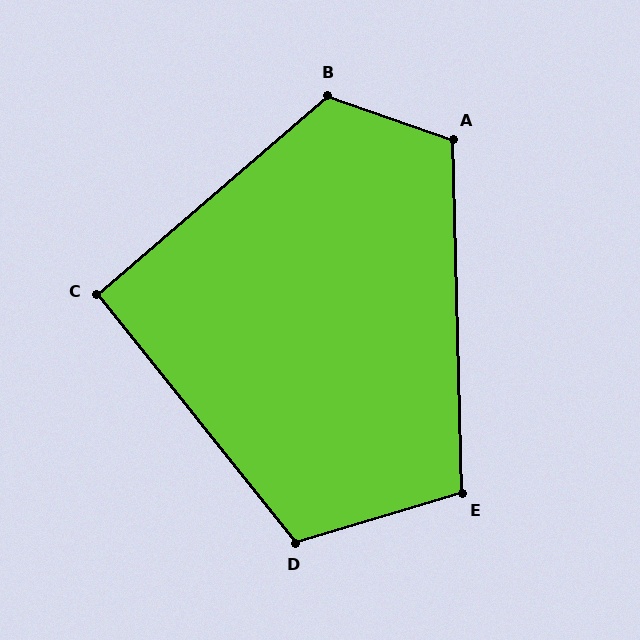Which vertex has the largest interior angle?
B, at approximately 120 degrees.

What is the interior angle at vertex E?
Approximately 105 degrees (obtuse).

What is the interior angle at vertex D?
Approximately 112 degrees (obtuse).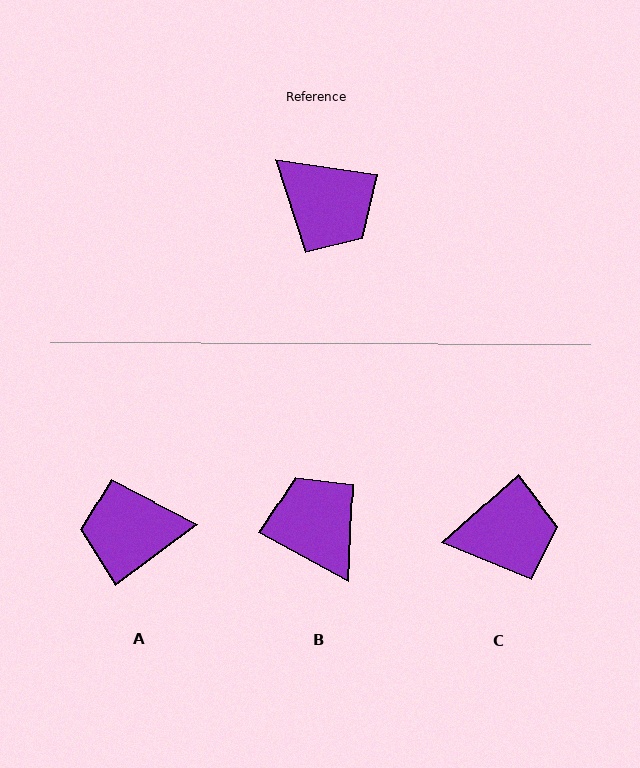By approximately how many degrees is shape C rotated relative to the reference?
Approximately 50 degrees counter-clockwise.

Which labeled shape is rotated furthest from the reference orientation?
B, about 160 degrees away.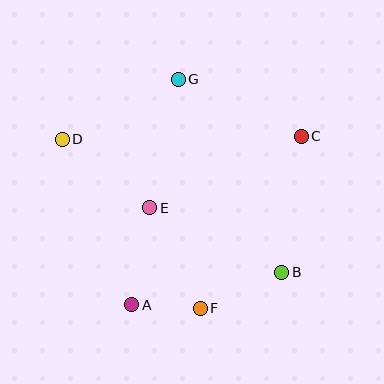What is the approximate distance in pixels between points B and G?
The distance between B and G is approximately 219 pixels.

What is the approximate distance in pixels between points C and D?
The distance between C and D is approximately 239 pixels.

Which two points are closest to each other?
Points A and F are closest to each other.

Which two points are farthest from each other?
Points B and D are farthest from each other.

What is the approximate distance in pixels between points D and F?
The distance between D and F is approximately 218 pixels.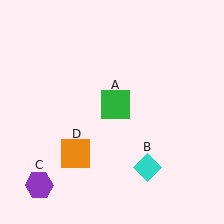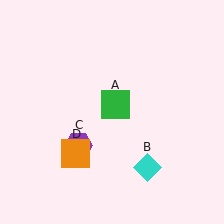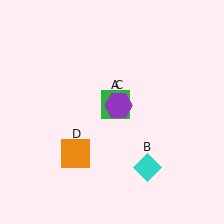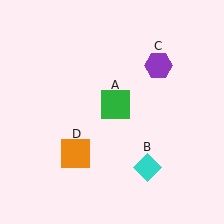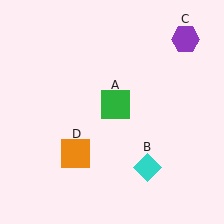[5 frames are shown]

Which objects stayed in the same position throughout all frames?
Green square (object A) and cyan diamond (object B) and orange square (object D) remained stationary.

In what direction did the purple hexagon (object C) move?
The purple hexagon (object C) moved up and to the right.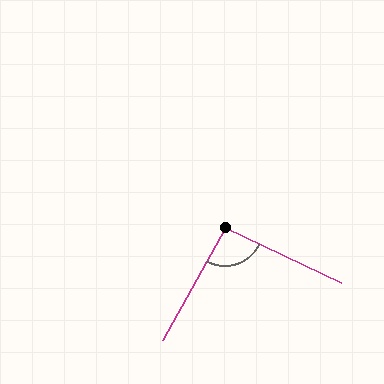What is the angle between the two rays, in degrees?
Approximately 94 degrees.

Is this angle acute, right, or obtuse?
It is approximately a right angle.